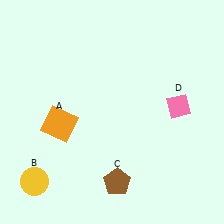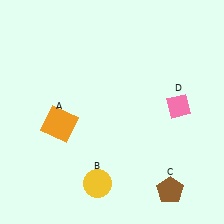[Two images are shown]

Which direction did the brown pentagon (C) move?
The brown pentagon (C) moved right.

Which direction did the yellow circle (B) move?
The yellow circle (B) moved right.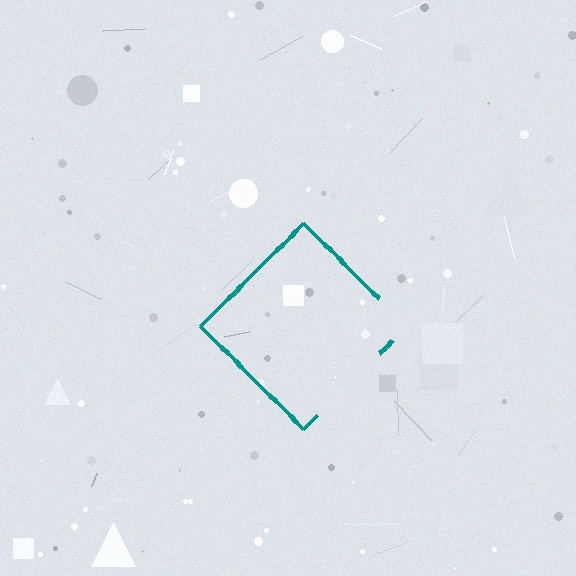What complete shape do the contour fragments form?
The contour fragments form a diamond.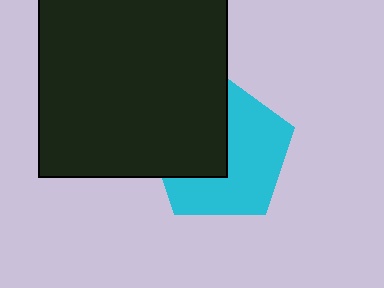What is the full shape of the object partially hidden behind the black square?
The partially hidden object is a cyan pentagon.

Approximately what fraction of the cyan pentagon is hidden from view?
Roughly 42% of the cyan pentagon is hidden behind the black square.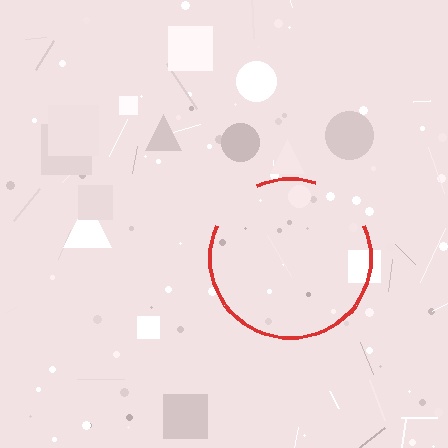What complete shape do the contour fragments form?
The contour fragments form a circle.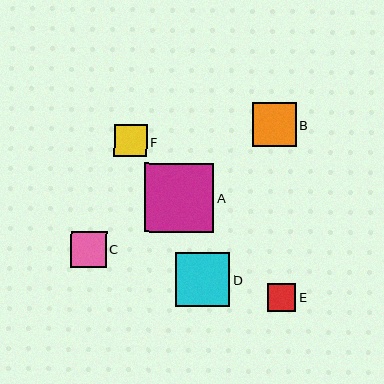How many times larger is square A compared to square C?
Square A is approximately 1.9 times the size of square C.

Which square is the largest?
Square A is the largest with a size of approximately 69 pixels.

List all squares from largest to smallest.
From largest to smallest: A, D, B, C, F, E.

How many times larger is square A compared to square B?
Square A is approximately 1.6 times the size of square B.